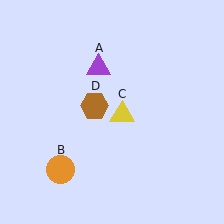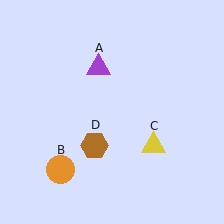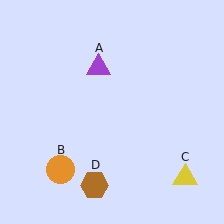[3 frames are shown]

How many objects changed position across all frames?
2 objects changed position: yellow triangle (object C), brown hexagon (object D).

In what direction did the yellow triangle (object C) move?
The yellow triangle (object C) moved down and to the right.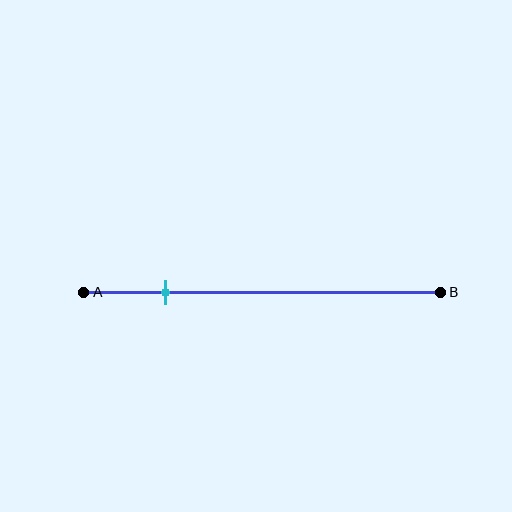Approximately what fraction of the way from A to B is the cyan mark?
The cyan mark is approximately 25% of the way from A to B.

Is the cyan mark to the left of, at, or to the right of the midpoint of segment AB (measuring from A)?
The cyan mark is to the left of the midpoint of segment AB.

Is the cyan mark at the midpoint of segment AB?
No, the mark is at about 25% from A, not at the 50% midpoint.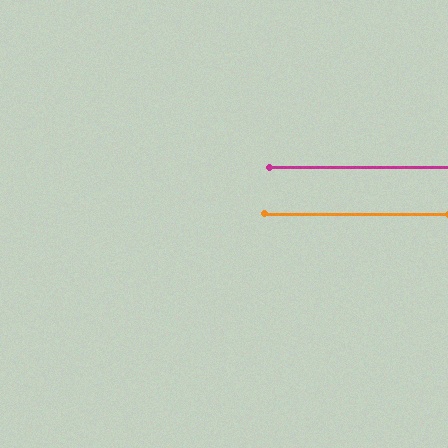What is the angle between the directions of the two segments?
Approximately 1 degree.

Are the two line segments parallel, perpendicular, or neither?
Parallel — their directions differ by only 0.8°.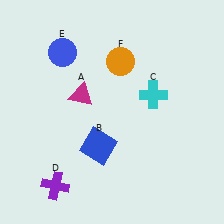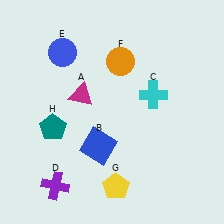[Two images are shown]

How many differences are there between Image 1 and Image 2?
There are 2 differences between the two images.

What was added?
A yellow pentagon (G), a teal pentagon (H) were added in Image 2.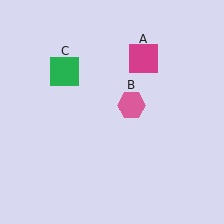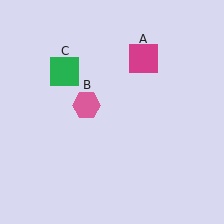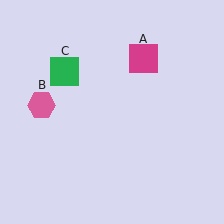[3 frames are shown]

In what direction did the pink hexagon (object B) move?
The pink hexagon (object B) moved left.